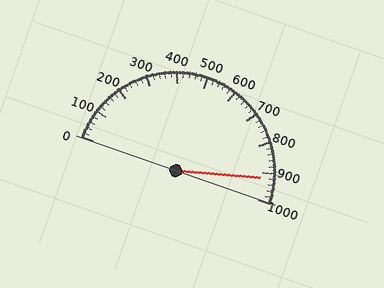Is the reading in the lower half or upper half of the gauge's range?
The reading is in the upper half of the range (0 to 1000).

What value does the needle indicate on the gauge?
The needle indicates approximately 920.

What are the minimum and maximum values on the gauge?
The gauge ranges from 0 to 1000.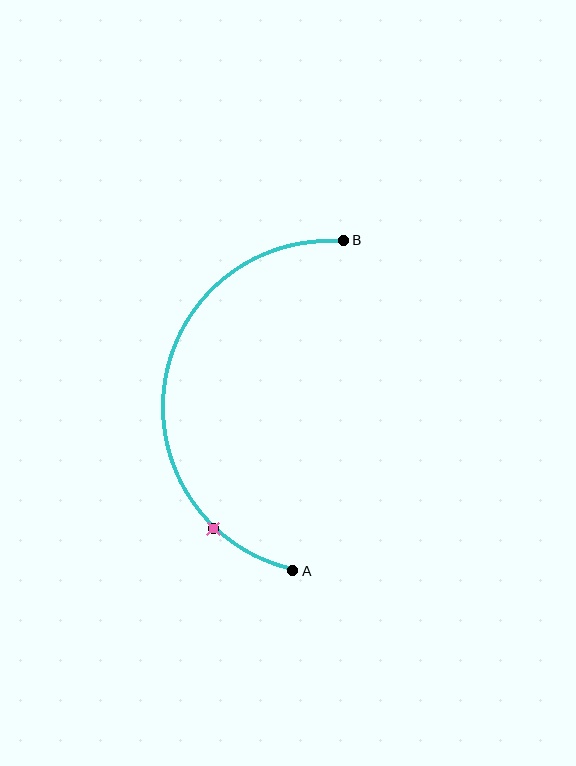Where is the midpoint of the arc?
The arc midpoint is the point on the curve farthest from the straight line joining A and B. It sits to the left of that line.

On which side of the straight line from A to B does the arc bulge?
The arc bulges to the left of the straight line connecting A and B.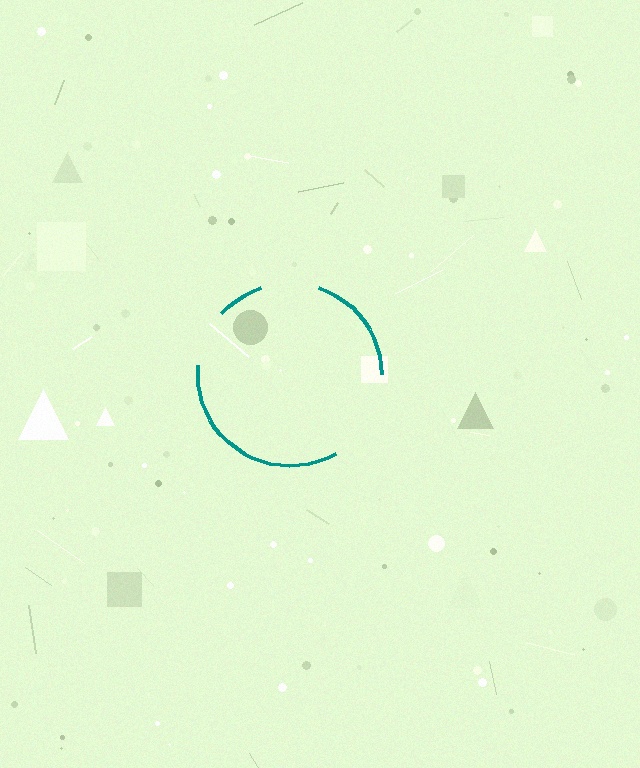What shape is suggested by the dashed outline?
The dashed outline suggests a circle.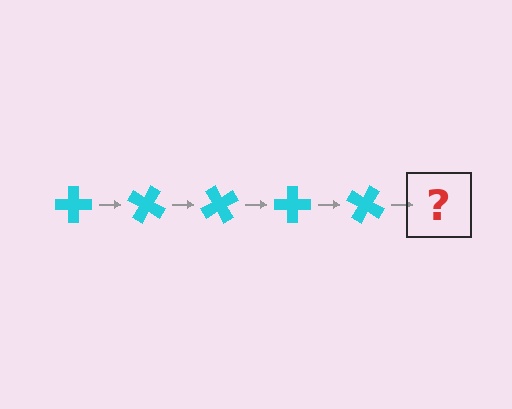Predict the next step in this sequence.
The next step is a cyan cross rotated 150 degrees.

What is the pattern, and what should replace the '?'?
The pattern is that the cross rotates 30 degrees each step. The '?' should be a cyan cross rotated 150 degrees.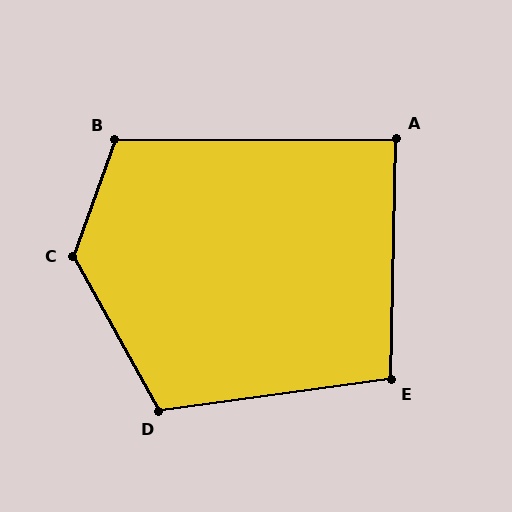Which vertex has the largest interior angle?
C, at approximately 131 degrees.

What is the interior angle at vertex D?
Approximately 111 degrees (obtuse).